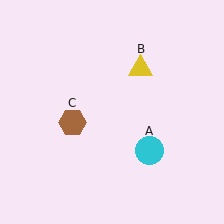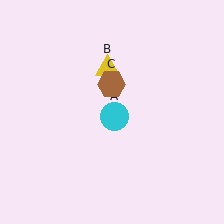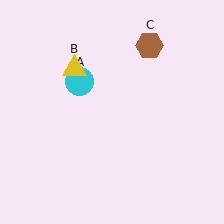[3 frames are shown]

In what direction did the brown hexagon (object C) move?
The brown hexagon (object C) moved up and to the right.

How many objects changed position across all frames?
3 objects changed position: cyan circle (object A), yellow triangle (object B), brown hexagon (object C).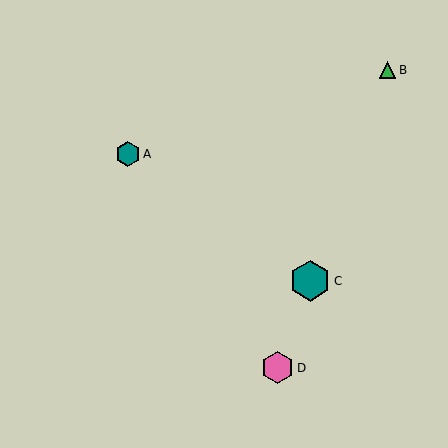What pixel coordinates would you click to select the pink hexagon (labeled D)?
Click at (278, 368) to select the pink hexagon D.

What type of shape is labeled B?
Shape B is a green triangle.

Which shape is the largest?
The teal hexagon (labeled C) is the largest.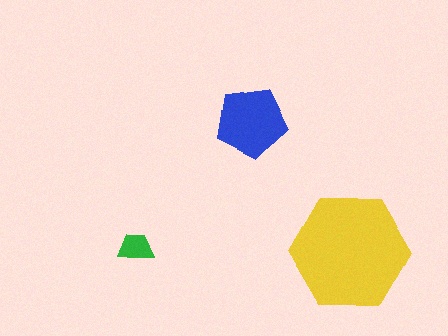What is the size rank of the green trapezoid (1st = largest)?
3rd.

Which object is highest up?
The blue pentagon is topmost.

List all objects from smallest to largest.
The green trapezoid, the blue pentagon, the yellow hexagon.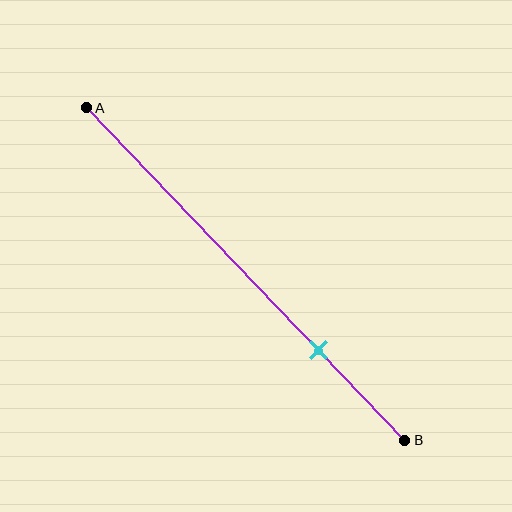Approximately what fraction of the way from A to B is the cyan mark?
The cyan mark is approximately 75% of the way from A to B.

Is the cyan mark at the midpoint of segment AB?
No, the mark is at about 75% from A, not at the 50% midpoint.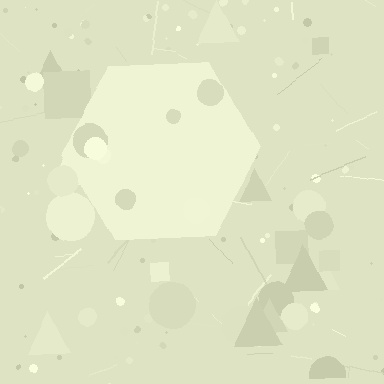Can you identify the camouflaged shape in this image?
The camouflaged shape is a hexagon.